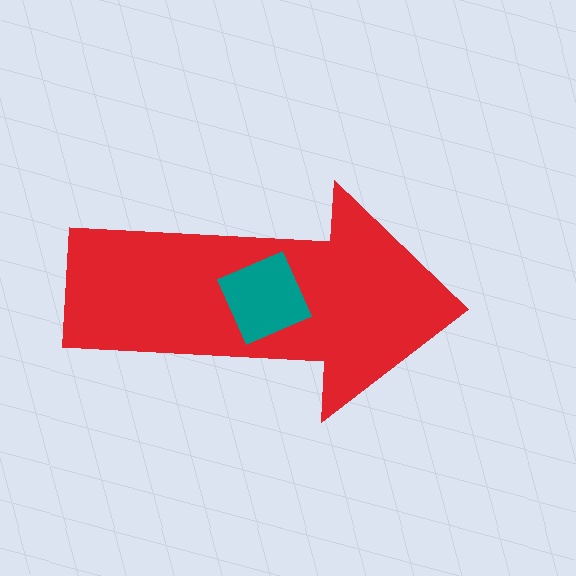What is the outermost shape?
The red arrow.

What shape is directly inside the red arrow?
The teal diamond.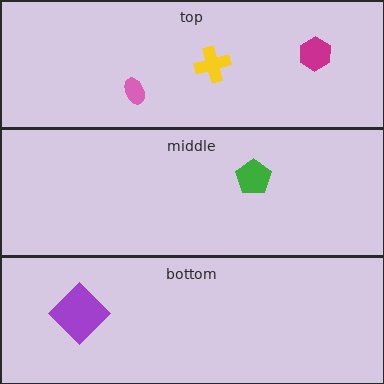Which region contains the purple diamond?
The bottom region.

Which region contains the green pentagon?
The middle region.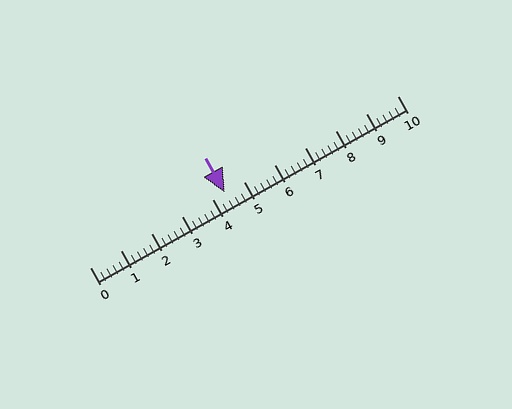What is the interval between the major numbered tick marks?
The major tick marks are spaced 1 units apart.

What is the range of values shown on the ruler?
The ruler shows values from 0 to 10.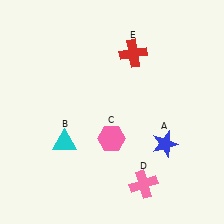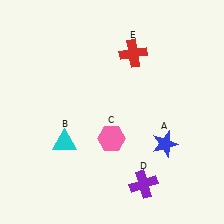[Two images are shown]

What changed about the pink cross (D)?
In Image 1, D is pink. In Image 2, it changed to purple.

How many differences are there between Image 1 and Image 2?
There is 1 difference between the two images.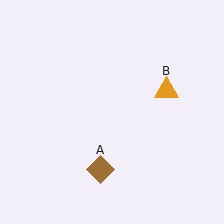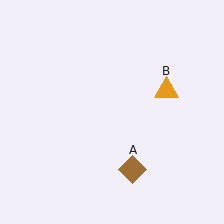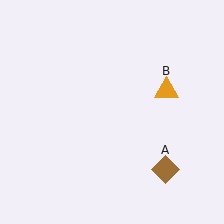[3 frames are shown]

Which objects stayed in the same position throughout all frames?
Orange triangle (object B) remained stationary.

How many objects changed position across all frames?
1 object changed position: brown diamond (object A).